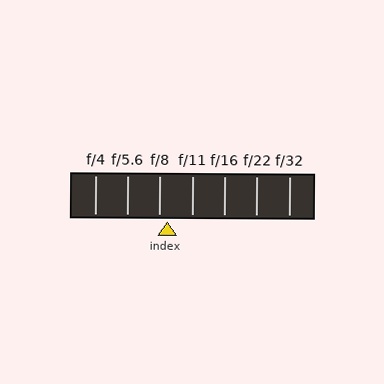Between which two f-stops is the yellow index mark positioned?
The index mark is between f/8 and f/11.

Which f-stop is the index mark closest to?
The index mark is closest to f/8.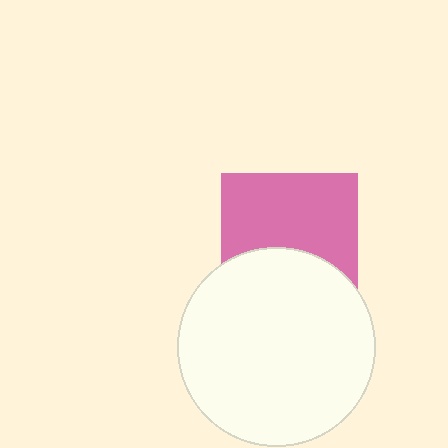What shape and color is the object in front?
The object in front is a white circle.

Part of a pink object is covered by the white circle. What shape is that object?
It is a square.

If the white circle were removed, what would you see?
You would see the complete pink square.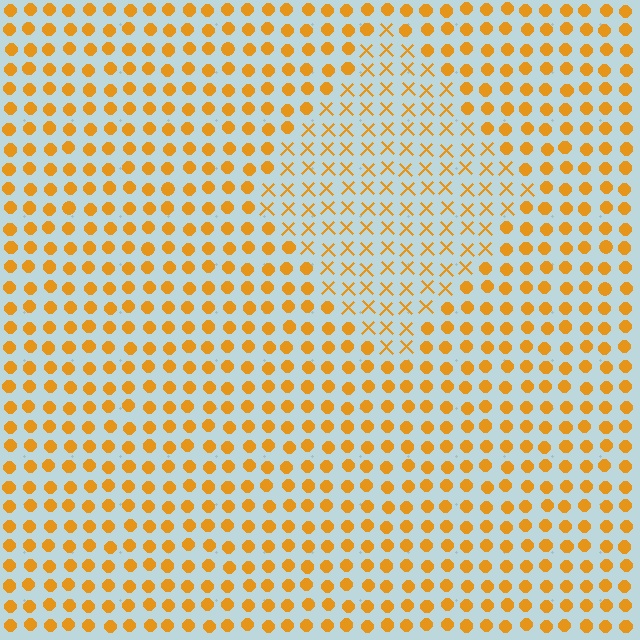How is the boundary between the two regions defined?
The boundary is defined by a change in element shape: X marks inside vs. circles outside. All elements share the same color and spacing.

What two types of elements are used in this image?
The image uses X marks inside the diamond region and circles outside it.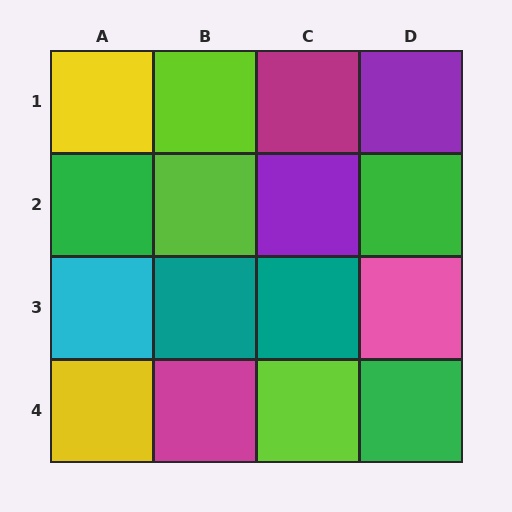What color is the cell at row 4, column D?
Green.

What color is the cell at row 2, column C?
Purple.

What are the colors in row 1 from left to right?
Yellow, lime, magenta, purple.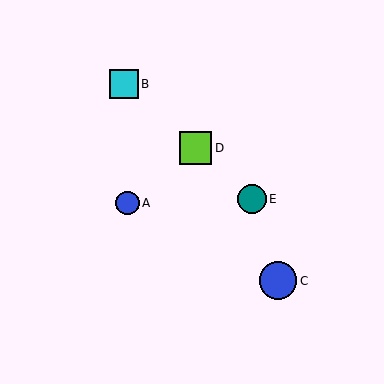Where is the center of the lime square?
The center of the lime square is at (196, 148).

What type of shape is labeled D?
Shape D is a lime square.